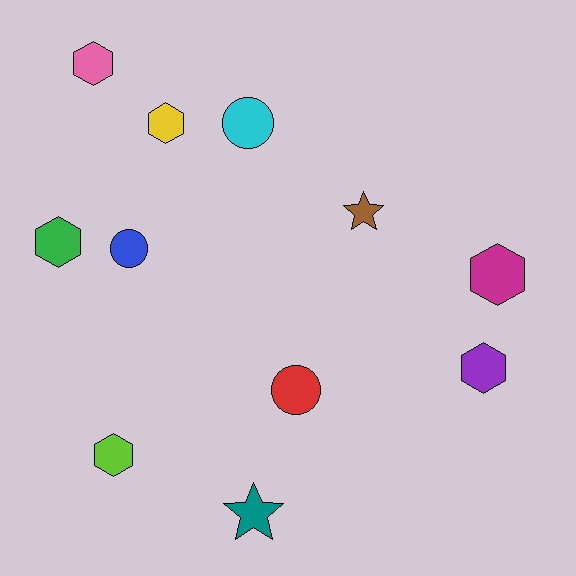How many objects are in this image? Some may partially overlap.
There are 11 objects.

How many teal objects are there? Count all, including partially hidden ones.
There is 1 teal object.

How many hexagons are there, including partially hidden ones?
There are 6 hexagons.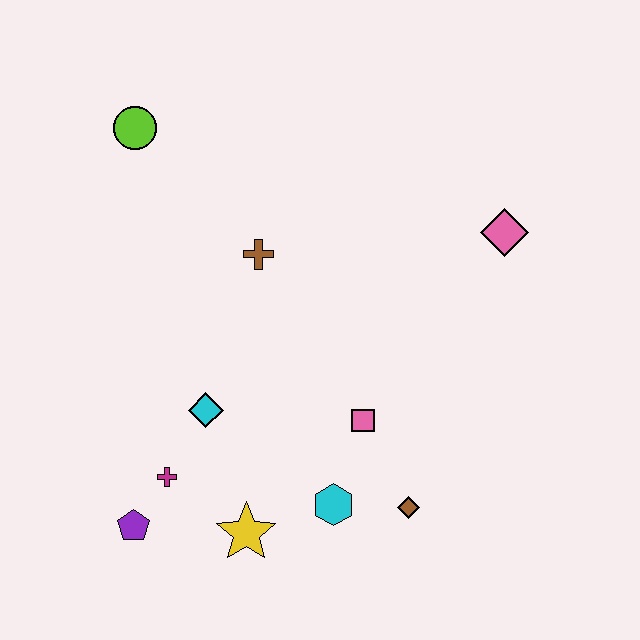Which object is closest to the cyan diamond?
The magenta cross is closest to the cyan diamond.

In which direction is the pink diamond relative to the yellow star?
The pink diamond is above the yellow star.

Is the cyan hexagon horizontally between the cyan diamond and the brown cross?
No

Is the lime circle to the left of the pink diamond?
Yes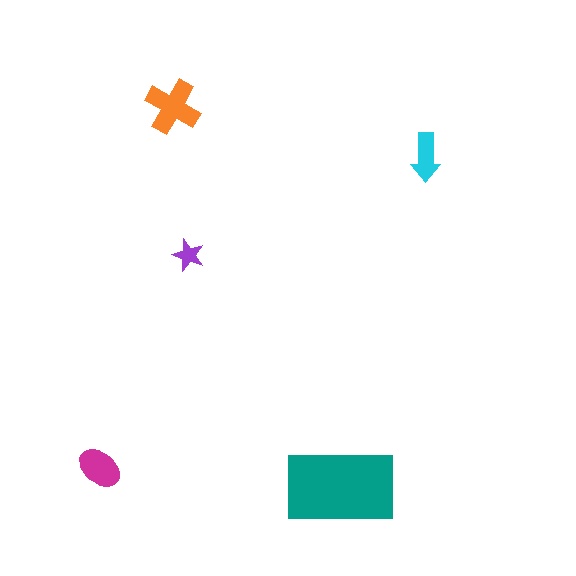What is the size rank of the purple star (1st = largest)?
5th.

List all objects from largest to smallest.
The teal rectangle, the orange cross, the magenta ellipse, the cyan arrow, the purple star.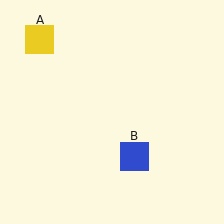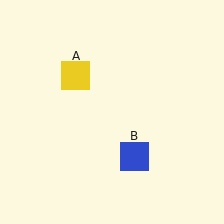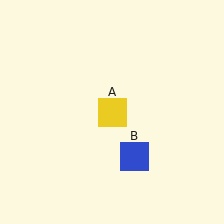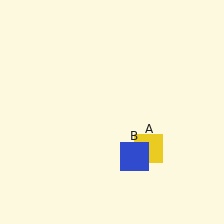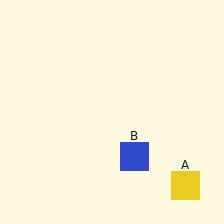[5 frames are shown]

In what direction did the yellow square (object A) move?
The yellow square (object A) moved down and to the right.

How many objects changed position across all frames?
1 object changed position: yellow square (object A).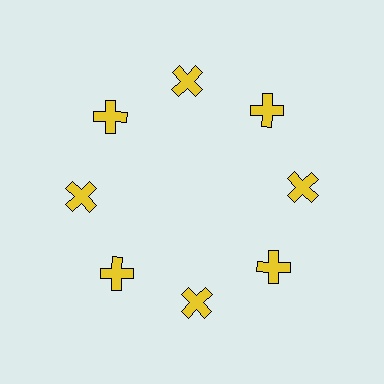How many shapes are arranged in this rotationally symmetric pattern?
There are 8 shapes, arranged in 8 groups of 1.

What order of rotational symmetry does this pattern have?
This pattern has 8-fold rotational symmetry.